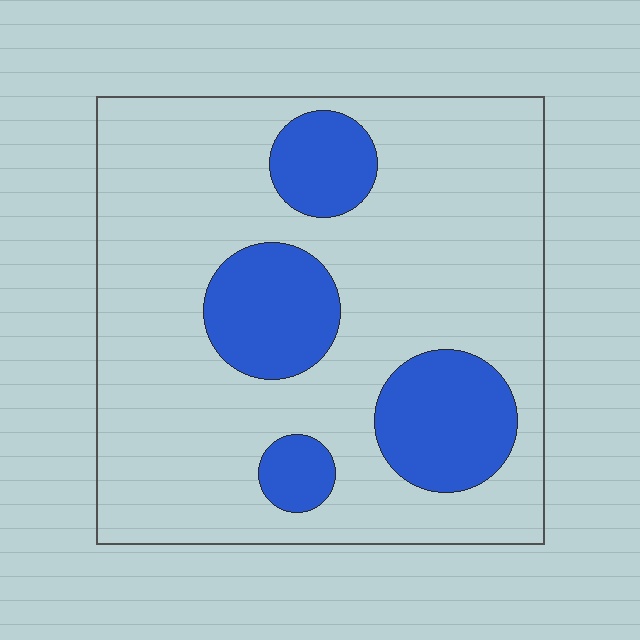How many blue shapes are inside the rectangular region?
4.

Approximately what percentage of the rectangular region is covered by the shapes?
Approximately 20%.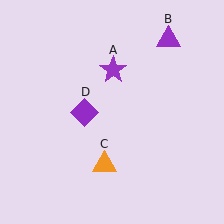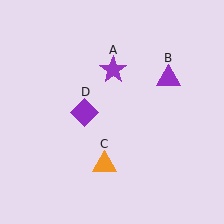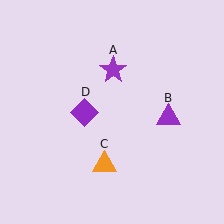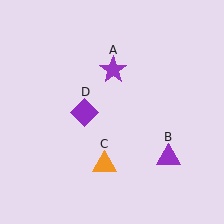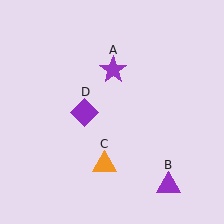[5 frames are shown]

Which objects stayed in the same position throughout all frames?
Purple star (object A) and orange triangle (object C) and purple diamond (object D) remained stationary.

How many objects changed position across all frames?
1 object changed position: purple triangle (object B).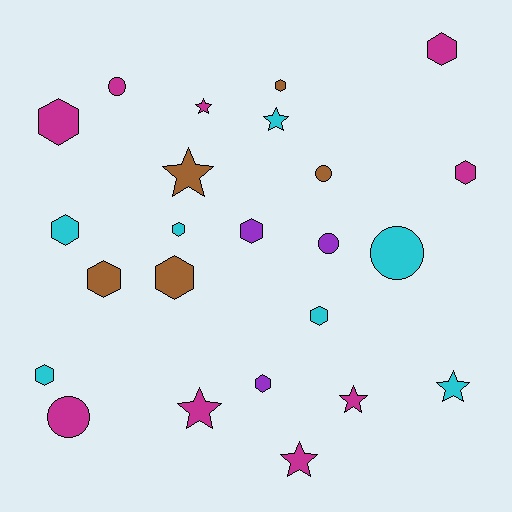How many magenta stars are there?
There are 4 magenta stars.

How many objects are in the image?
There are 24 objects.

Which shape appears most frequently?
Hexagon, with 12 objects.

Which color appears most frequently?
Magenta, with 9 objects.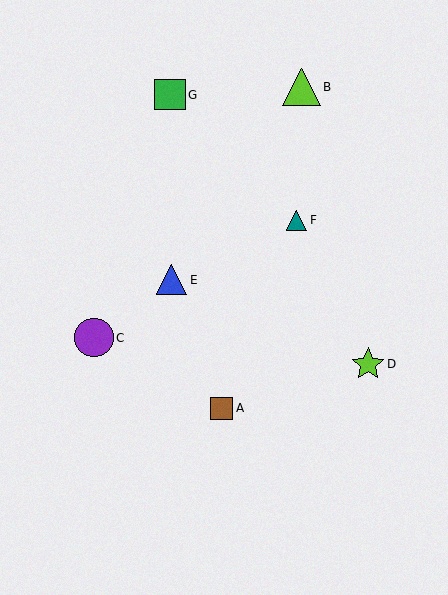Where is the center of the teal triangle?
The center of the teal triangle is at (297, 220).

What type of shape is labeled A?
Shape A is a brown square.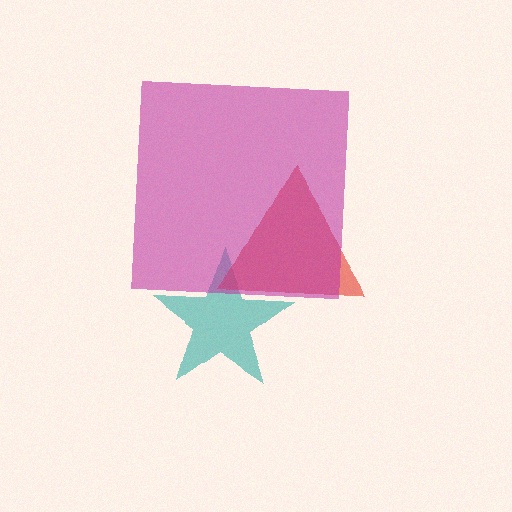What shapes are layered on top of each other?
The layered shapes are: a teal star, a red triangle, a magenta square.